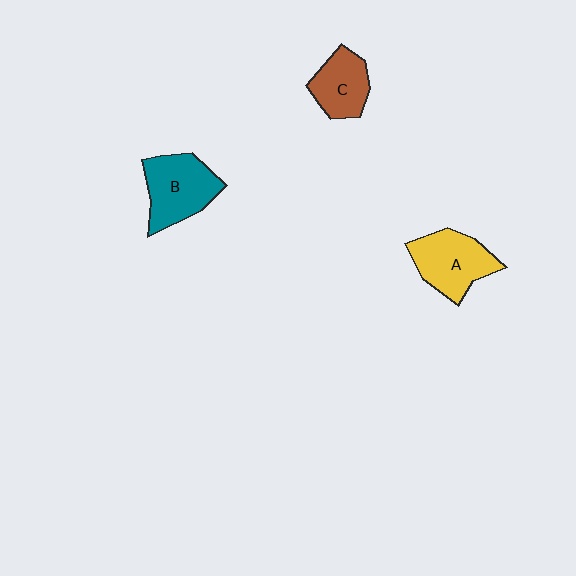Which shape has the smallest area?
Shape C (brown).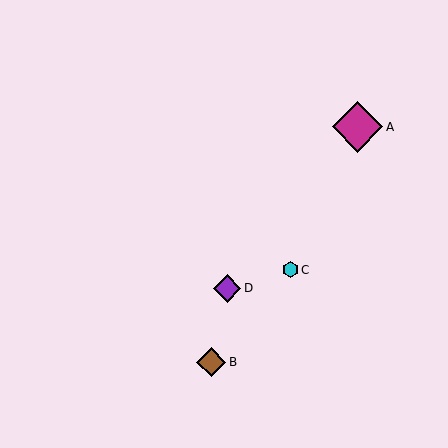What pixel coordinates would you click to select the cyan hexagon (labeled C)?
Click at (290, 270) to select the cyan hexagon C.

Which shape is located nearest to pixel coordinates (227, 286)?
The purple diamond (labeled D) at (227, 288) is nearest to that location.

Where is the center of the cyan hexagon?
The center of the cyan hexagon is at (290, 270).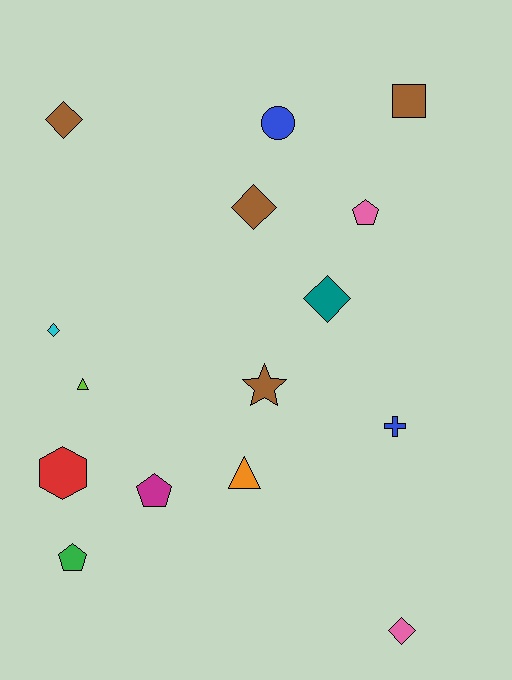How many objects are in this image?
There are 15 objects.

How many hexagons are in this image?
There is 1 hexagon.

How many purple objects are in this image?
There are no purple objects.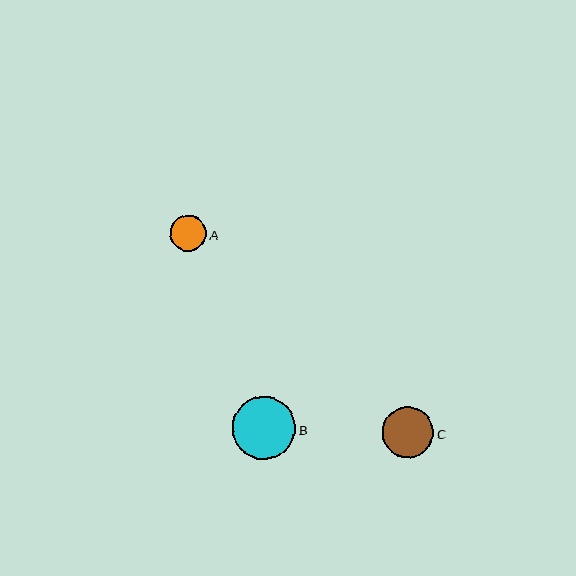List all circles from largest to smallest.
From largest to smallest: B, C, A.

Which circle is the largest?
Circle B is the largest with a size of approximately 63 pixels.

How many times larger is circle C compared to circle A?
Circle C is approximately 1.4 times the size of circle A.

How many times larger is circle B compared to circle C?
Circle B is approximately 1.2 times the size of circle C.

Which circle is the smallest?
Circle A is the smallest with a size of approximately 36 pixels.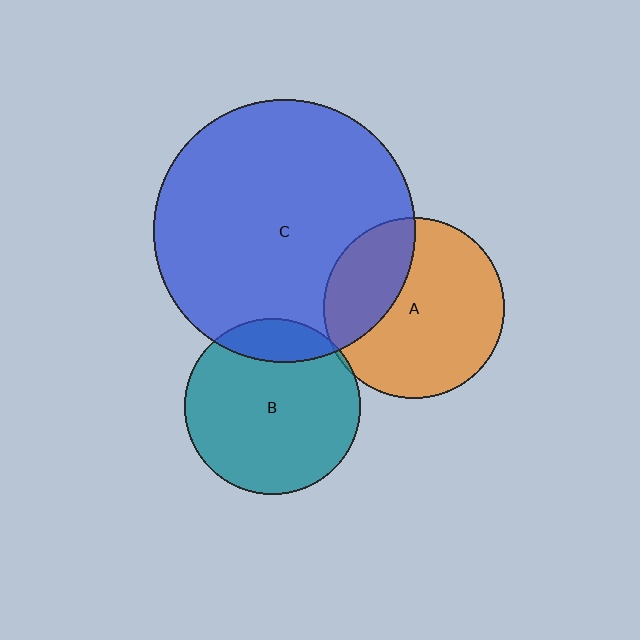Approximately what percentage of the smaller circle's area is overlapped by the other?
Approximately 15%.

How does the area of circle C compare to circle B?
Approximately 2.2 times.